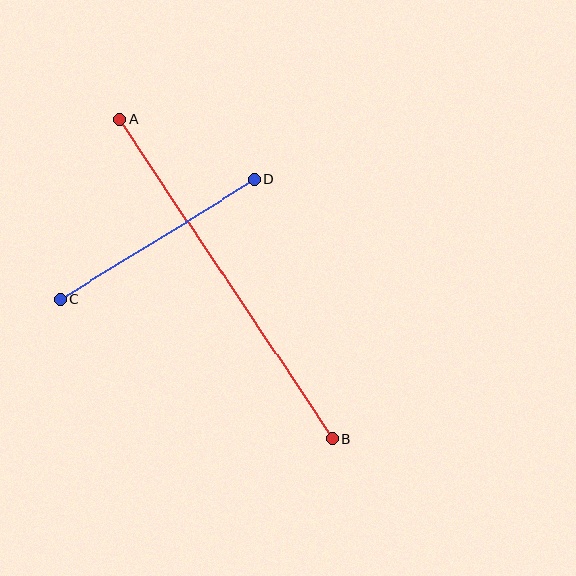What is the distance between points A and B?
The distance is approximately 383 pixels.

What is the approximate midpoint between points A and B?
The midpoint is at approximately (226, 279) pixels.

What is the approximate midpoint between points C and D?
The midpoint is at approximately (158, 239) pixels.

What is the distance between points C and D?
The distance is approximately 228 pixels.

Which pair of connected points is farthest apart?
Points A and B are farthest apart.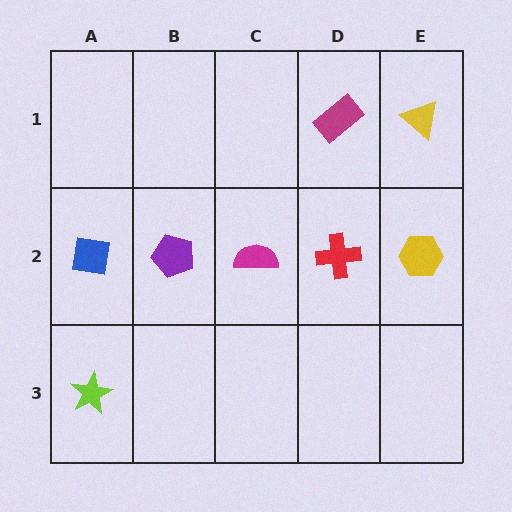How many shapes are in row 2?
5 shapes.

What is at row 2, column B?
A purple pentagon.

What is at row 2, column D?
A red cross.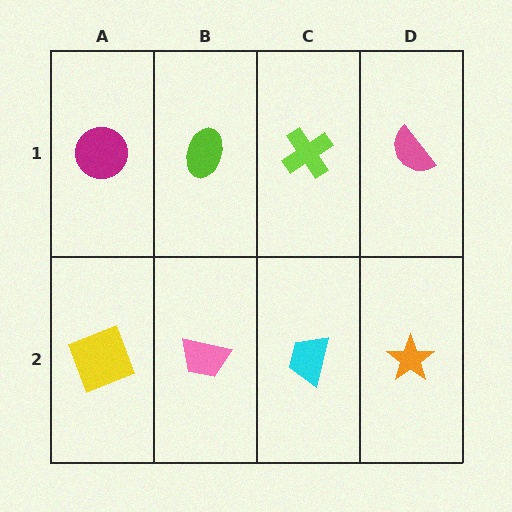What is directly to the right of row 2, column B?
A cyan trapezoid.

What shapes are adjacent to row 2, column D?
A pink semicircle (row 1, column D), a cyan trapezoid (row 2, column C).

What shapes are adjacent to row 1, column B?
A pink trapezoid (row 2, column B), a magenta circle (row 1, column A), a lime cross (row 1, column C).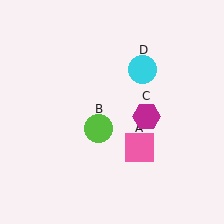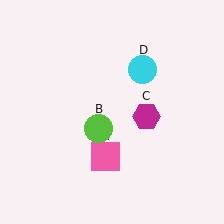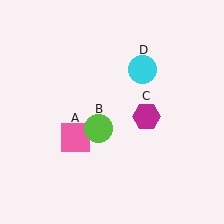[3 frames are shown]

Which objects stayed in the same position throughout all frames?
Lime circle (object B) and magenta hexagon (object C) and cyan circle (object D) remained stationary.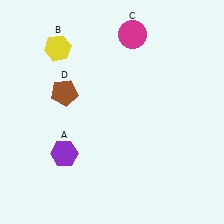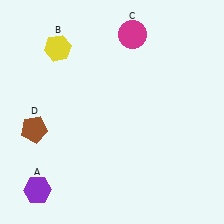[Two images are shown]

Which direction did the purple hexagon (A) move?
The purple hexagon (A) moved down.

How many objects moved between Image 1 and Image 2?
2 objects moved between the two images.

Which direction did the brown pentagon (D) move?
The brown pentagon (D) moved down.